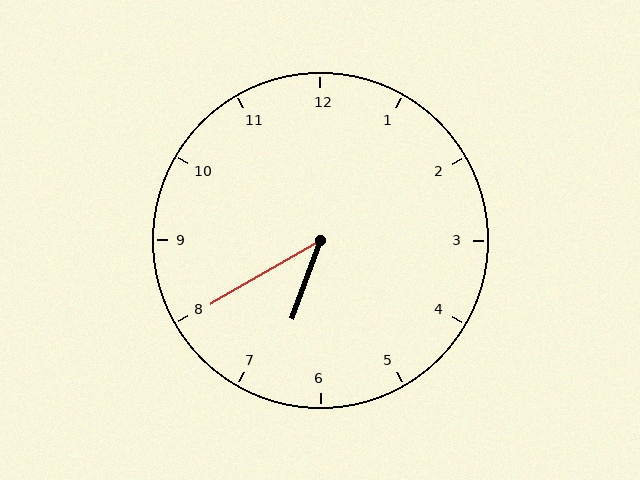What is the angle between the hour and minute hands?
Approximately 40 degrees.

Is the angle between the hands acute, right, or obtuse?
It is acute.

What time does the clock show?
6:40.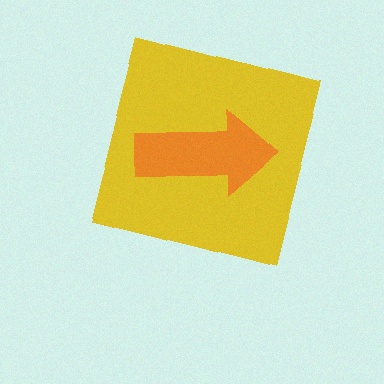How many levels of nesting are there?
2.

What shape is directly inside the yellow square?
The orange arrow.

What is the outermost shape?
The yellow square.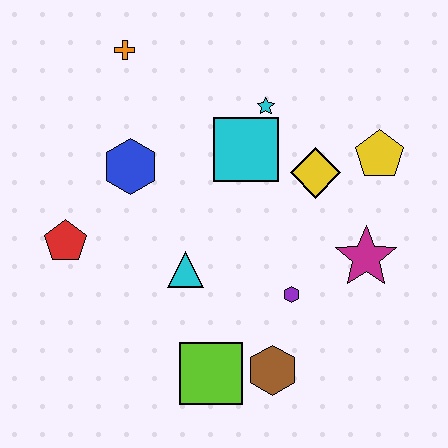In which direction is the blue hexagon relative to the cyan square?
The blue hexagon is to the left of the cyan square.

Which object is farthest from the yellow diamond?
The red pentagon is farthest from the yellow diamond.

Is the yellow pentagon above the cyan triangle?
Yes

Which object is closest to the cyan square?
The cyan star is closest to the cyan square.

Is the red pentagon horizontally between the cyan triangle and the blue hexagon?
No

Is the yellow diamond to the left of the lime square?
No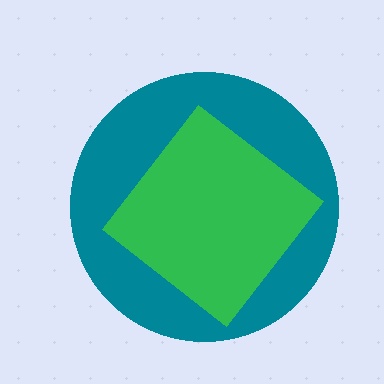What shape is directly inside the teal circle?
The green diamond.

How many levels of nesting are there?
2.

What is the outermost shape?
The teal circle.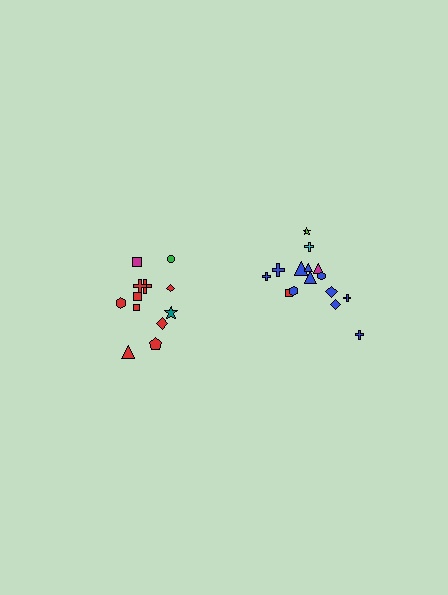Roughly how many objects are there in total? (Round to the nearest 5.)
Roughly 25 objects in total.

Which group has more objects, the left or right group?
The right group.